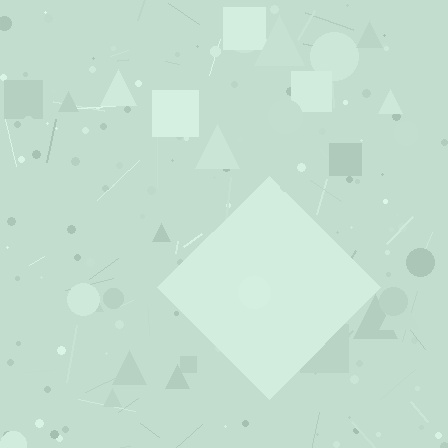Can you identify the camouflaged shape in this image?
The camouflaged shape is a diamond.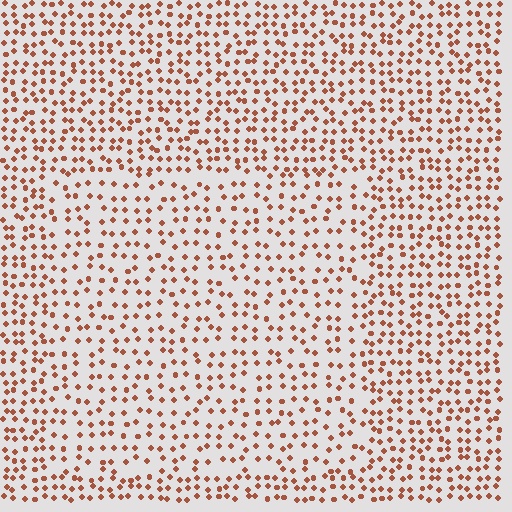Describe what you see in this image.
The image contains small brown elements arranged at two different densities. A rectangle-shaped region is visible where the elements are less densely packed than the surrounding area.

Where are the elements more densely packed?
The elements are more densely packed outside the rectangle boundary.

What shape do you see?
I see a rectangle.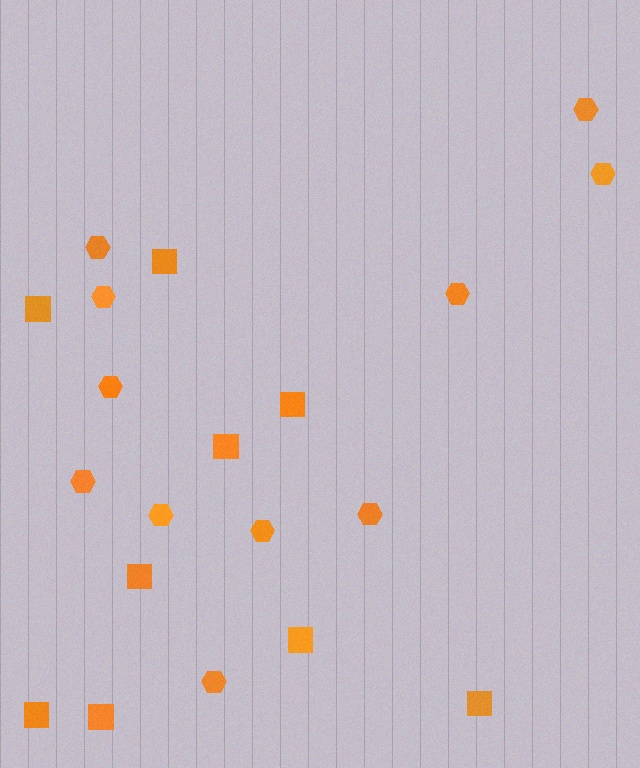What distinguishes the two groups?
There are 2 groups: one group of squares (9) and one group of hexagons (11).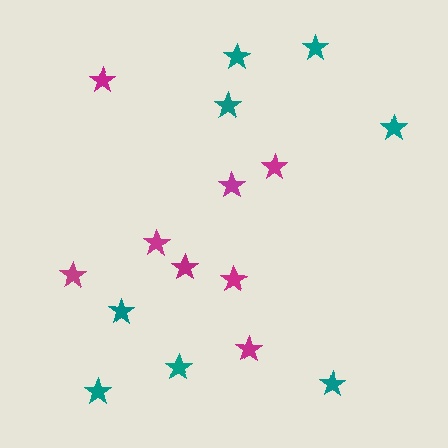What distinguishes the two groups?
There are 2 groups: one group of teal stars (8) and one group of magenta stars (8).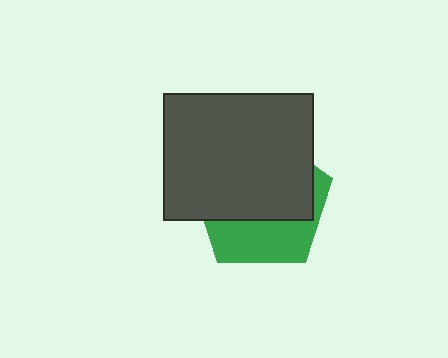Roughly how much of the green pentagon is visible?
A small part of it is visible (roughly 37%).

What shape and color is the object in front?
The object in front is a dark gray rectangle.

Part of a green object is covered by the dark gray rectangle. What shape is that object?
It is a pentagon.